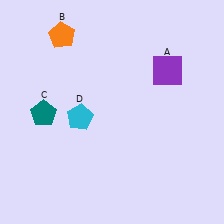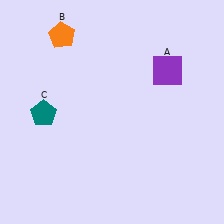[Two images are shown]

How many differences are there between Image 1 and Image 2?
There is 1 difference between the two images.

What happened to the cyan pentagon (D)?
The cyan pentagon (D) was removed in Image 2. It was in the bottom-left area of Image 1.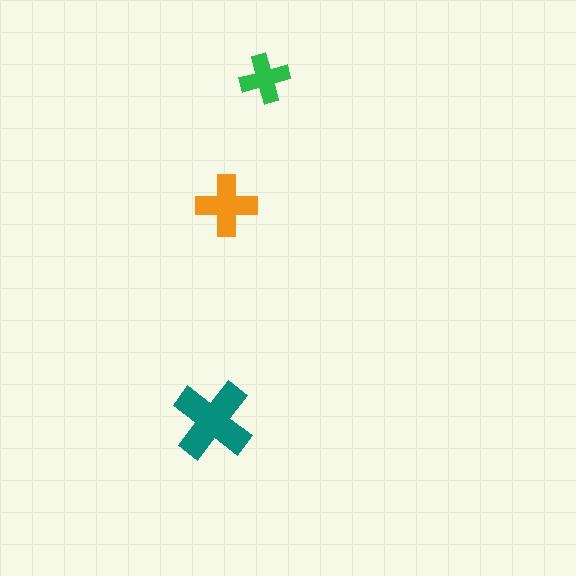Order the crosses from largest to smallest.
the teal one, the orange one, the green one.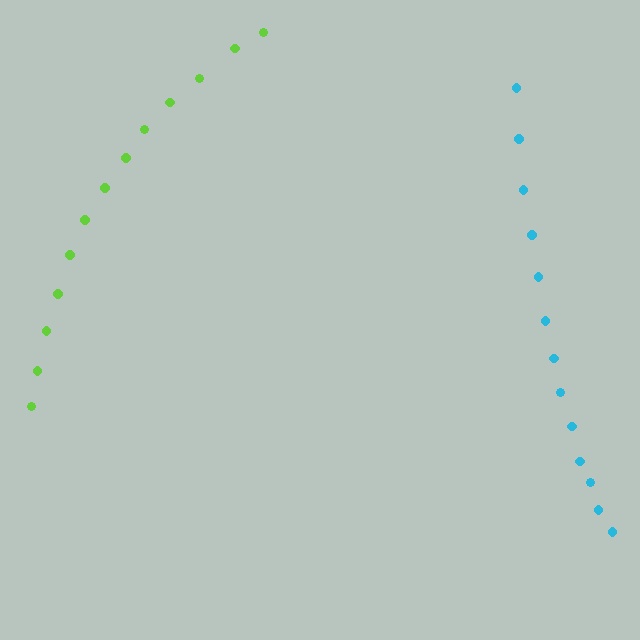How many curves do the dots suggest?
There are 2 distinct paths.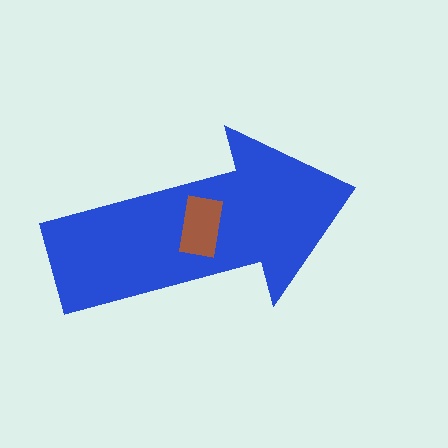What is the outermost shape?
The blue arrow.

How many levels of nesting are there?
2.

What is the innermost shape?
The brown rectangle.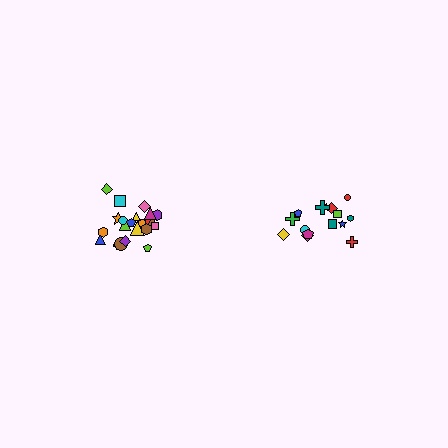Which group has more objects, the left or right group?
The left group.